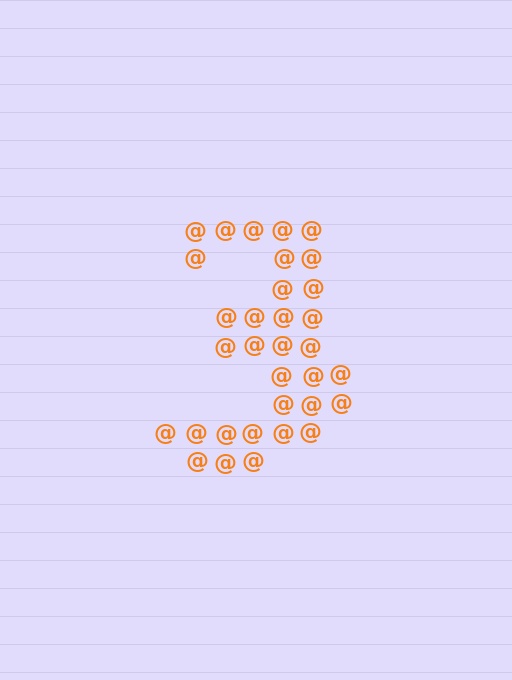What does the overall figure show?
The overall figure shows the digit 3.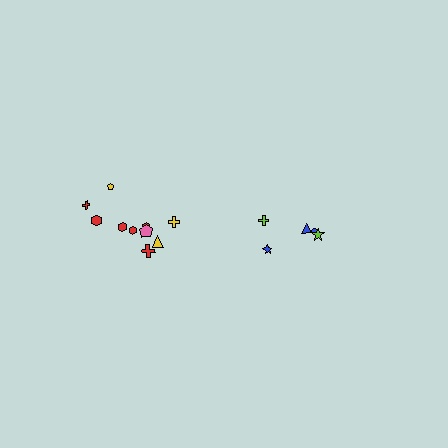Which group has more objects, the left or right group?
The left group.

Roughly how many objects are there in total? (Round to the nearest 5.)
Roughly 15 objects in total.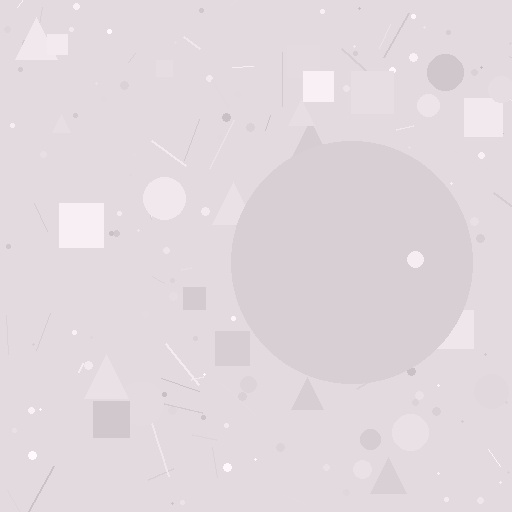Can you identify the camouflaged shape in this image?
The camouflaged shape is a circle.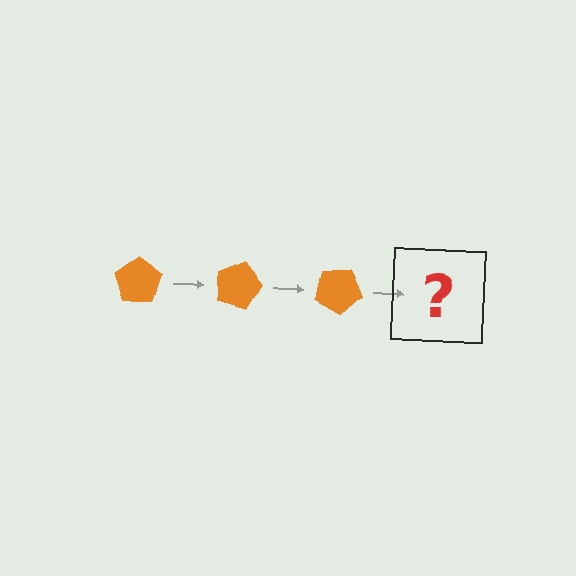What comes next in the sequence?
The next element should be an orange pentagon rotated 45 degrees.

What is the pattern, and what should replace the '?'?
The pattern is that the pentagon rotates 15 degrees each step. The '?' should be an orange pentagon rotated 45 degrees.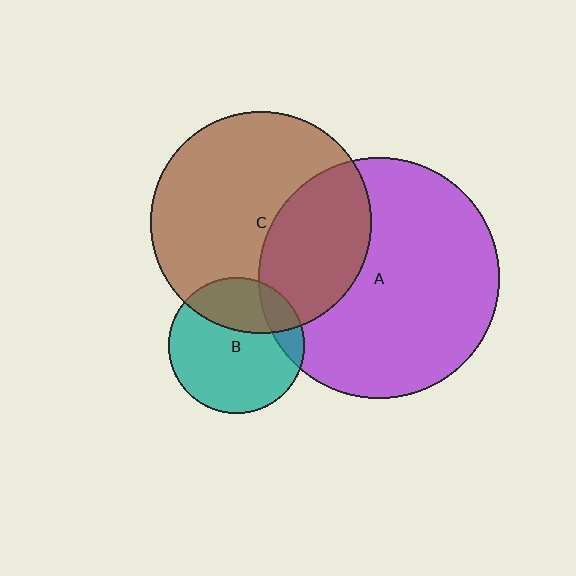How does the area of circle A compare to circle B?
Approximately 3.1 times.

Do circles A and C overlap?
Yes.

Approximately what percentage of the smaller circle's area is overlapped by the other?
Approximately 35%.